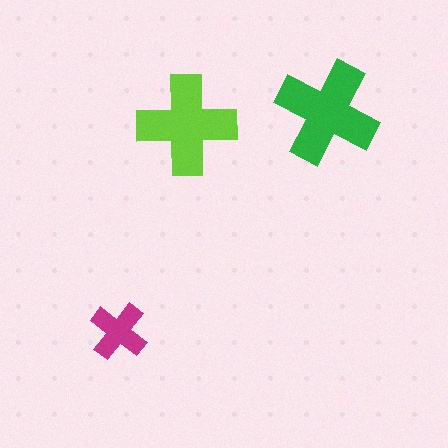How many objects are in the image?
There are 3 objects in the image.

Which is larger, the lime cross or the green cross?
The green one.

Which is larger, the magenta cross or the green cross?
The green one.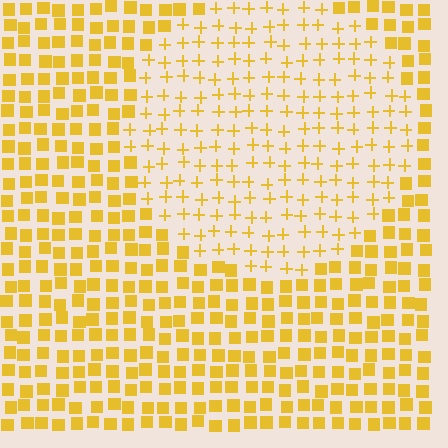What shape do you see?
I see a circle.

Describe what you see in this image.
The image is filled with small yellow elements arranged in a uniform grid. A circle-shaped region contains plus signs, while the surrounding area contains squares. The boundary is defined purely by the change in element shape.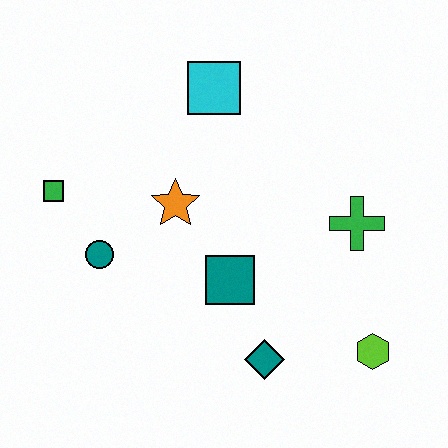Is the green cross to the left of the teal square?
No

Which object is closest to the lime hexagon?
The teal diamond is closest to the lime hexagon.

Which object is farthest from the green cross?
The green square is farthest from the green cross.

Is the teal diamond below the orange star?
Yes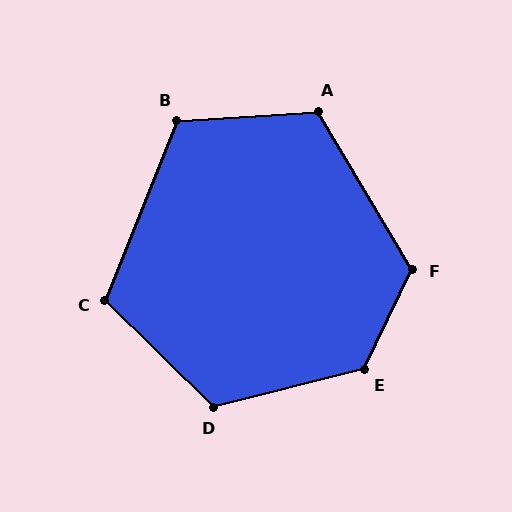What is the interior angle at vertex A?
Approximately 117 degrees (obtuse).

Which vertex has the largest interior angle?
E, at approximately 130 degrees.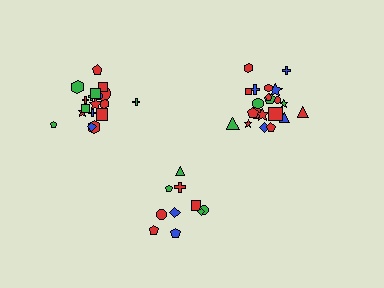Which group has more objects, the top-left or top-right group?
The top-right group.